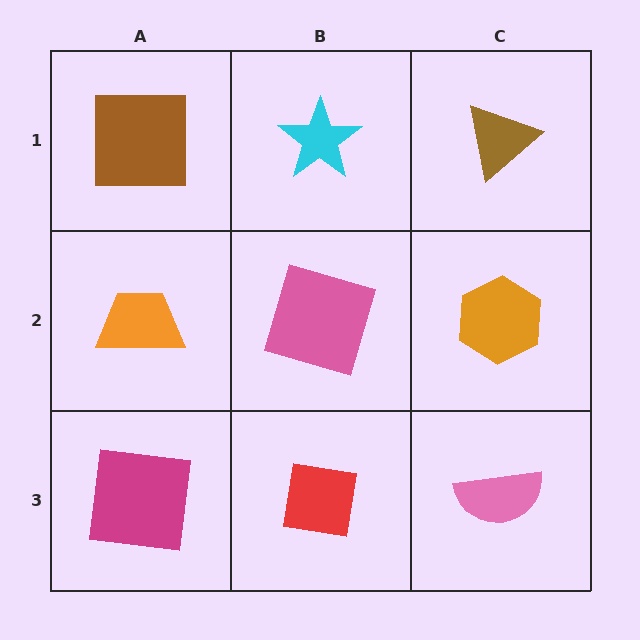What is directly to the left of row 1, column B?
A brown square.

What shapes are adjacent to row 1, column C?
An orange hexagon (row 2, column C), a cyan star (row 1, column B).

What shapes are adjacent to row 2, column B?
A cyan star (row 1, column B), a red square (row 3, column B), an orange trapezoid (row 2, column A), an orange hexagon (row 2, column C).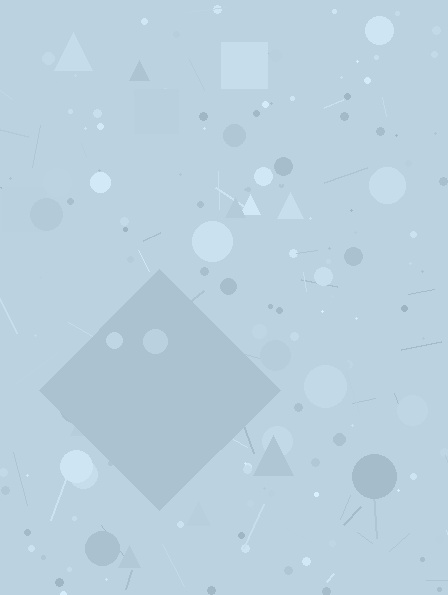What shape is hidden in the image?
A diamond is hidden in the image.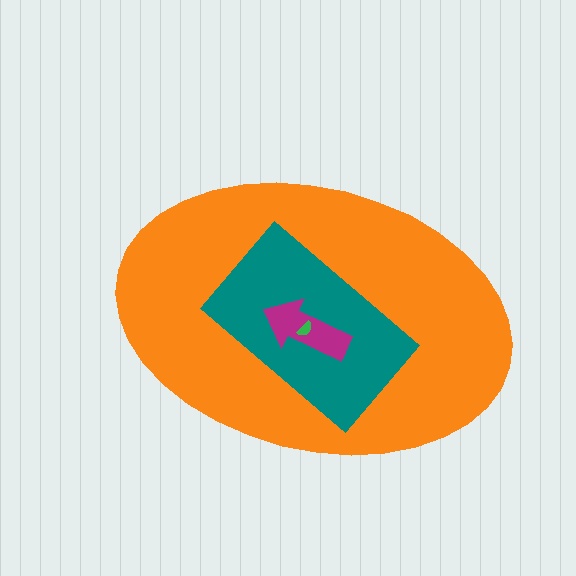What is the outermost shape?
The orange ellipse.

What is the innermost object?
The green semicircle.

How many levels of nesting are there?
4.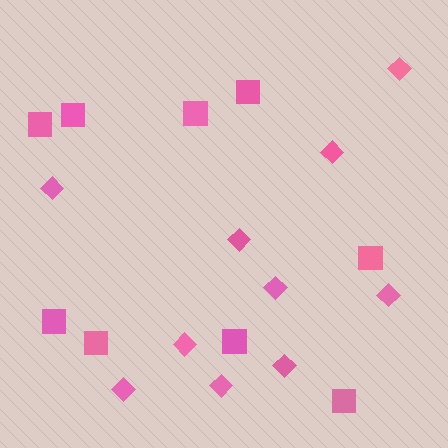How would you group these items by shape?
There are 2 groups: one group of diamonds (10) and one group of squares (9).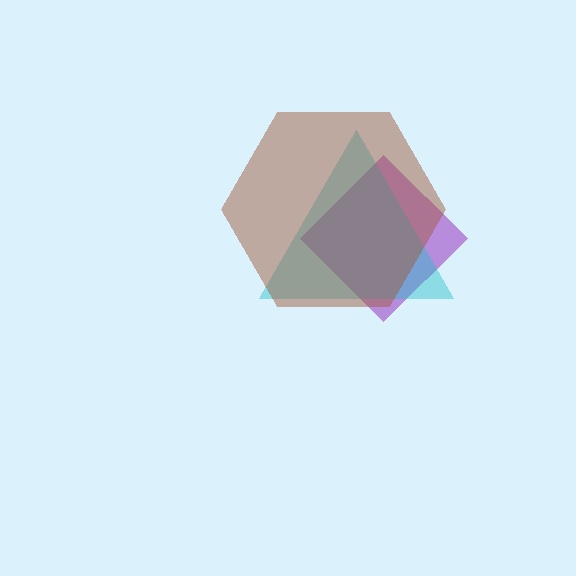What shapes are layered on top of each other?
The layered shapes are: a purple diamond, a cyan triangle, a brown hexagon.